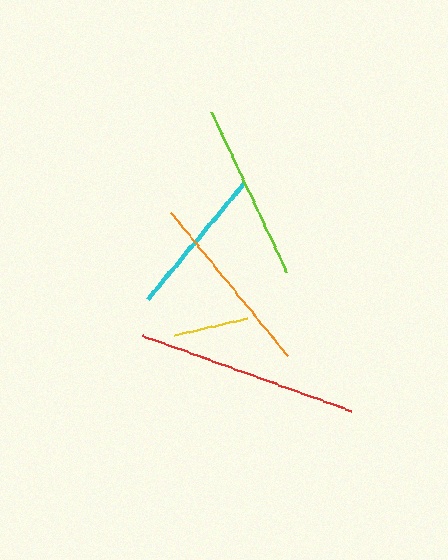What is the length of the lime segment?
The lime segment is approximately 176 pixels long.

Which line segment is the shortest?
The yellow line is the shortest at approximately 74 pixels.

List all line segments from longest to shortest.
From longest to shortest: red, orange, lime, cyan, yellow.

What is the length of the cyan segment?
The cyan segment is approximately 151 pixels long.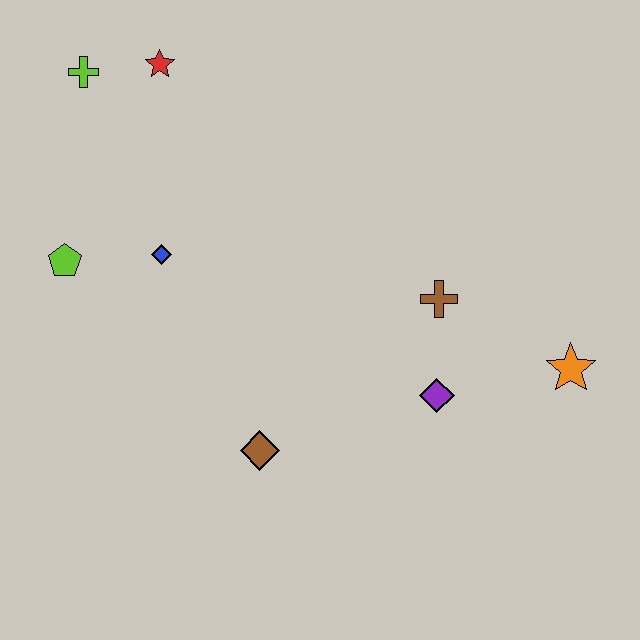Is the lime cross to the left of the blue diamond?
Yes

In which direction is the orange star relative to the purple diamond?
The orange star is to the right of the purple diamond.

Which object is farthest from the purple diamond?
The lime cross is farthest from the purple diamond.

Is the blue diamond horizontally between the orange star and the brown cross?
No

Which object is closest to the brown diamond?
The purple diamond is closest to the brown diamond.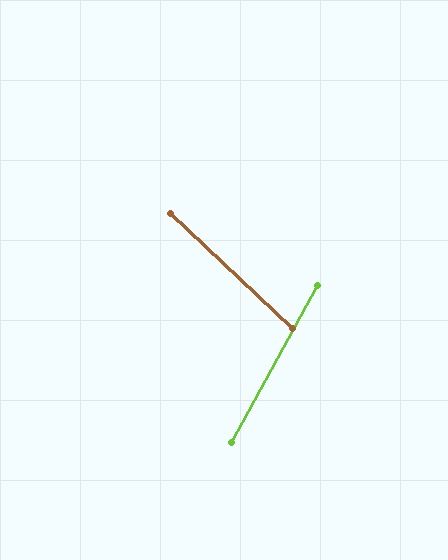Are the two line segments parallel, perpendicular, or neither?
Neither parallel nor perpendicular — they differ by about 75°.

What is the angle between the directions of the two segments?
Approximately 75 degrees.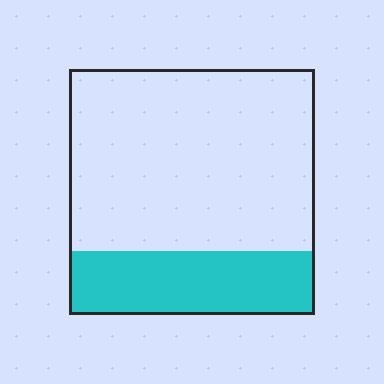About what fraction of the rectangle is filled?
About one quarter (1/4).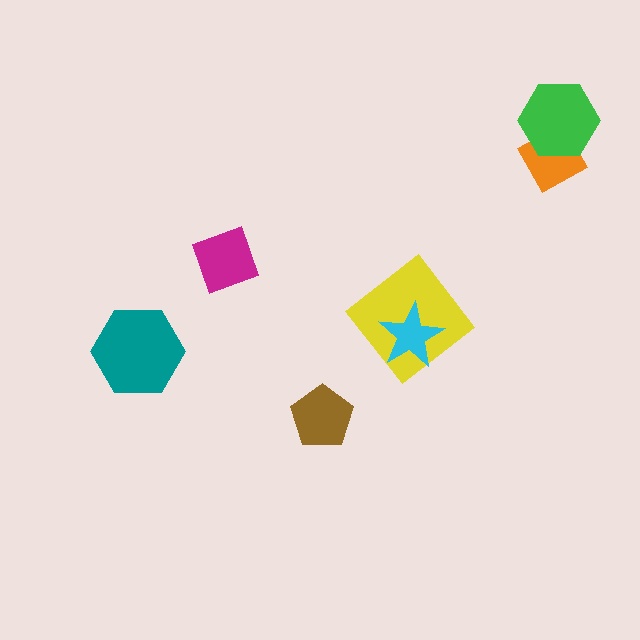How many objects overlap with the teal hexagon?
0 objects overlap with the teal hexagon.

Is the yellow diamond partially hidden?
Yes, it is partially covered by another shape.